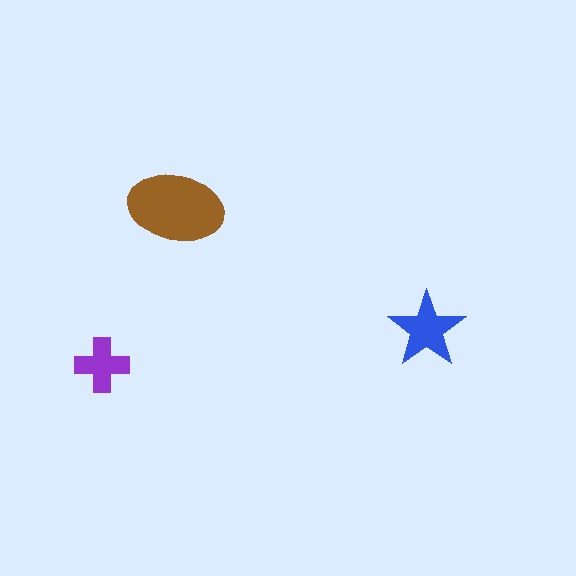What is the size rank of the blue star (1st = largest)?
2nd.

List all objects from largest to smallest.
The brown ellipse, the blue star, the purple cross.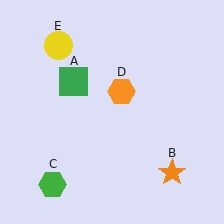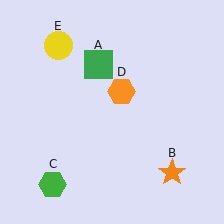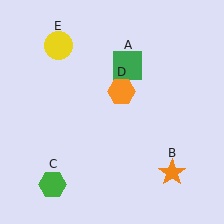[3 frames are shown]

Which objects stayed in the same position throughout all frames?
Orange star (object B) and green hexagon (object C) and orange hexagon (object D) and yellow circle (object E) remained stationary.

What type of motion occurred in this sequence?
The green square (object A) rotated clockwise around the center of the scene.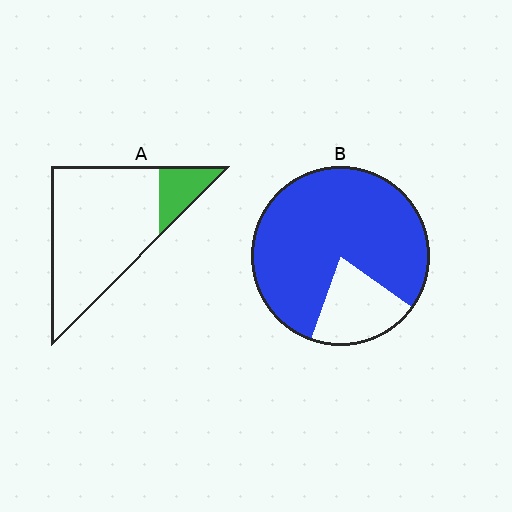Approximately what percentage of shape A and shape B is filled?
A is approximately 15% and B is approximately 80%.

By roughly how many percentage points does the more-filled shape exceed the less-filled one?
By roughly 65 percentage points (B over A).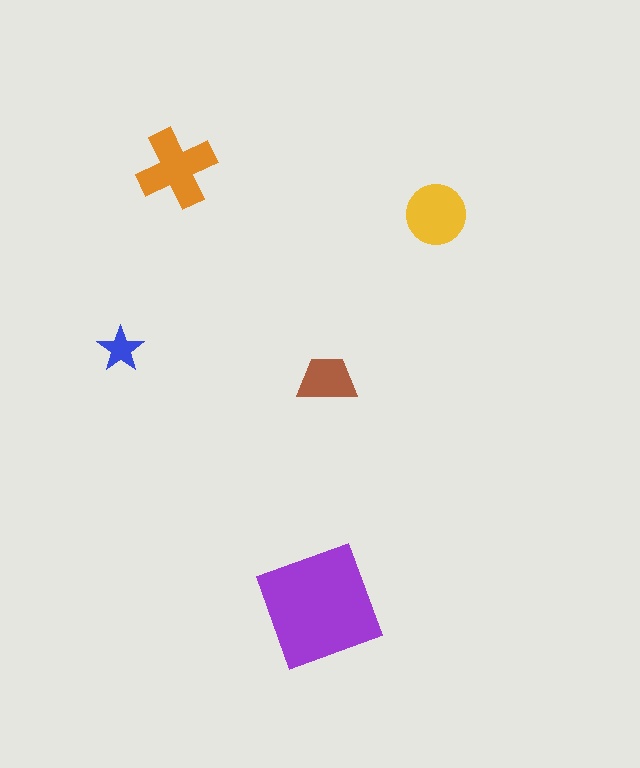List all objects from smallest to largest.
The blue star, the brown trapezoid, the yellow circle, the orange cross, the purple square.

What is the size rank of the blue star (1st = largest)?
5th.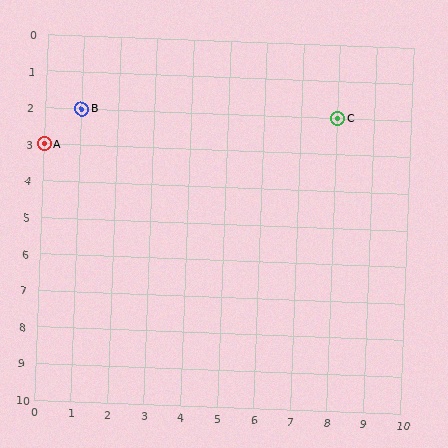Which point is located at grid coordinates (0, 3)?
Point A is at (0, 3).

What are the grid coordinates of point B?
Point B is at grid coordinates (1, 2).